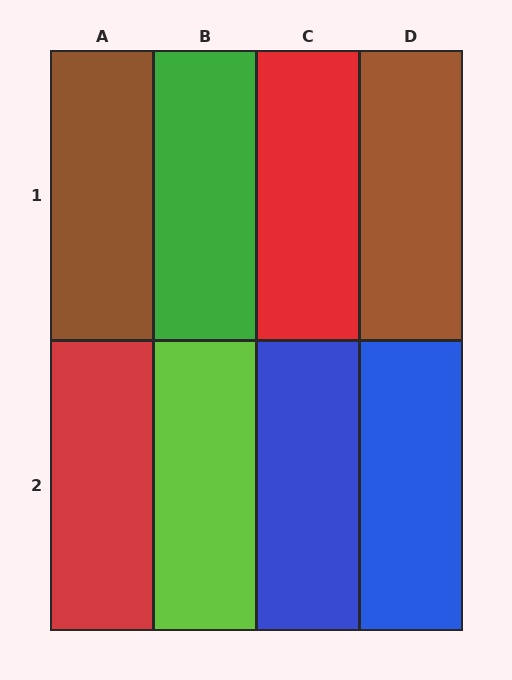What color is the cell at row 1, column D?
Brown.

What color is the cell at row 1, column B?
Green.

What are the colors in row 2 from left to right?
Red, lime, blue, blue.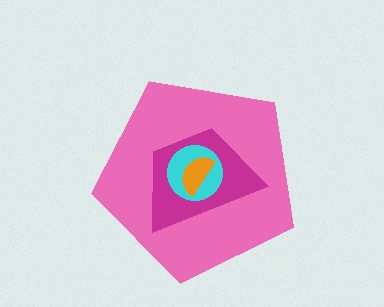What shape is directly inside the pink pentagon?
The magenta trapezoid.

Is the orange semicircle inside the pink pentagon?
Yes.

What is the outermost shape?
The pink pentagon.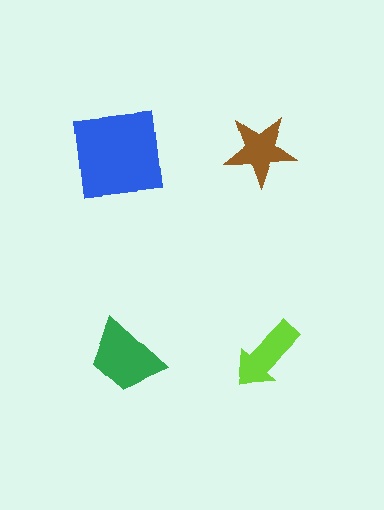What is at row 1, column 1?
A blue square.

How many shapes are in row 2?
2 shapes.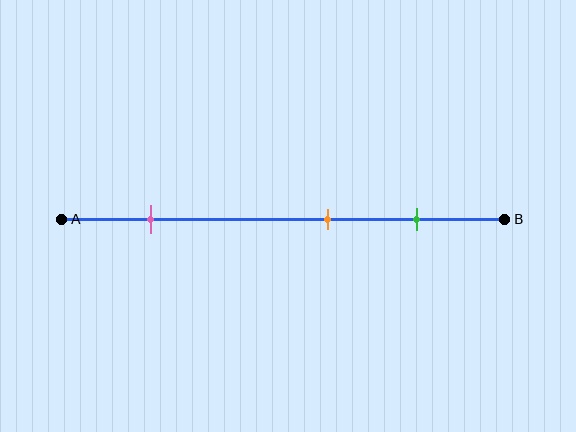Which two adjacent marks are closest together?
The orange and green marks are the closest adjacent pair.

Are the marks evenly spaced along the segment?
No, the marks are not evenly spaced.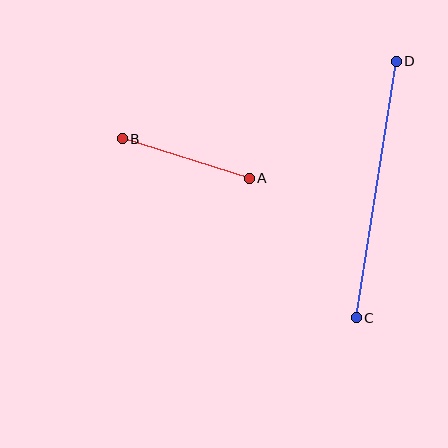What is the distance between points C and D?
The distance is approximately 260 pixels.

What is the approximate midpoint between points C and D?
The midpoint is at approximately (376, 189) pixels.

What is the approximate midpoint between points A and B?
The midpoint is at approximately (186, 159) pixels.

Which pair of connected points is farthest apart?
Points C and D are farthest apart.